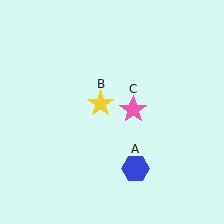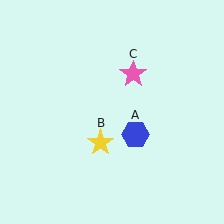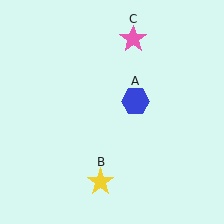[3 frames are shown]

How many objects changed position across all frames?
3 objects changed position: blue hexagon (object A), yellow star (object B), pink star (object C).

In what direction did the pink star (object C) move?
The pink star (object C) moved up.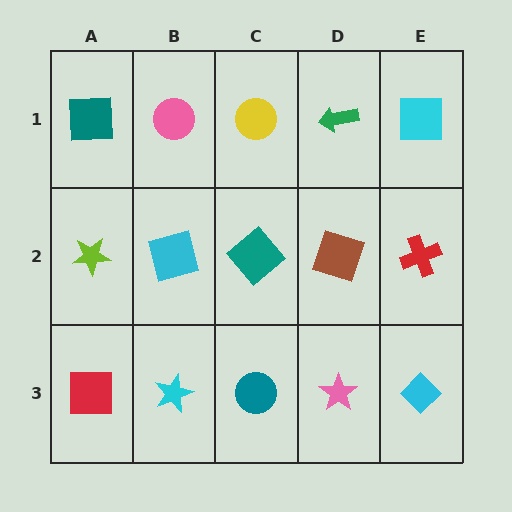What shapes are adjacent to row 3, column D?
A brown square (row 2, column D), a teal circle (row 3, column C), a cyan diamond (row 3, column E).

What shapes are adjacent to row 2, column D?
A green arrow (row 1, column D), a pink star (row 3, column D), a teal diamond (row 2, column C), a red cross (row 2, column E).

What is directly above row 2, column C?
A yellow circle.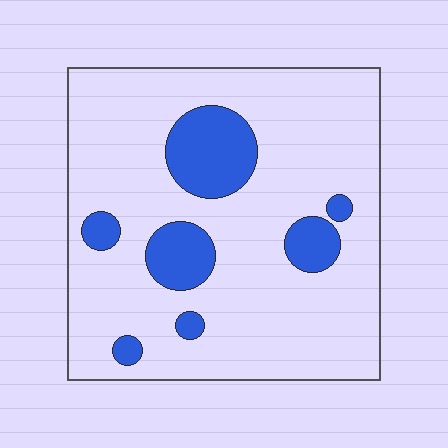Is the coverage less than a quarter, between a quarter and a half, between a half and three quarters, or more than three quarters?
Less than a quarter.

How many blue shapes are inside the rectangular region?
7.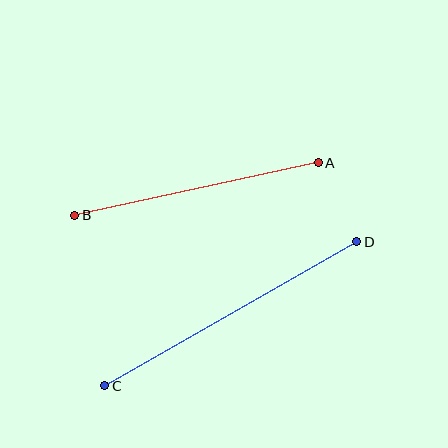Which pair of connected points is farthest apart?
Points C and D are farthest apart.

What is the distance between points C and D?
The distance is approximately 290 pixels.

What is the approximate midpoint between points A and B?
The midpoint is at approximately (197, 189) pixels.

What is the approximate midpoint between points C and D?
The midpoint is at approximately (231, 314) pixels.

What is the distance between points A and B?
The distance is approximately 249 pixels.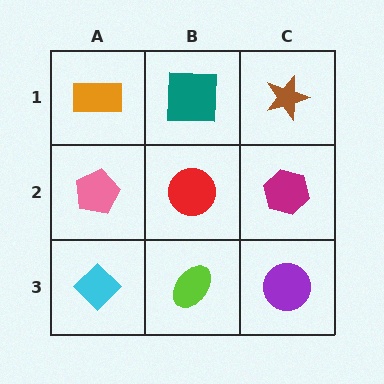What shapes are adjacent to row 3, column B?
A red circle (row 2, column B), a cyan diamond (row 3, column A), a purple circle (row 3, column C).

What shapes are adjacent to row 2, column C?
A brown star (row 1, column C), a purple circle (row 3, column C), a red circle (row 2, column B).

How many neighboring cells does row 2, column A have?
3.